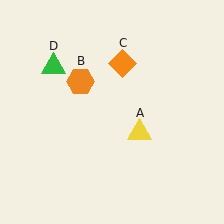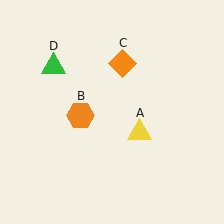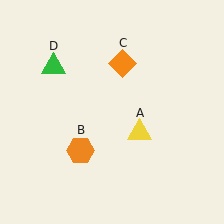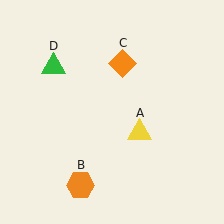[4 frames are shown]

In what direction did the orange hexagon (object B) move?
The orange hexagon (object B) moved down.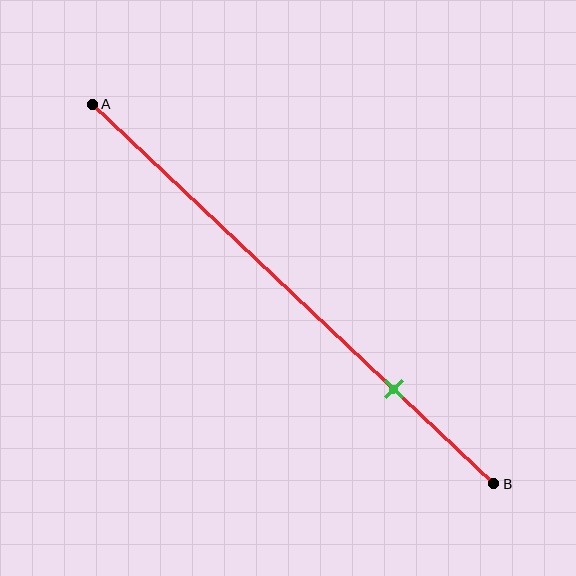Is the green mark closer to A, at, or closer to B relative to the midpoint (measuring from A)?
The green mark is closer to point B than the midpoint of segment AB.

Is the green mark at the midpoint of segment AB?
No, the mark is at about 75% from A, not at the 50% midpoint.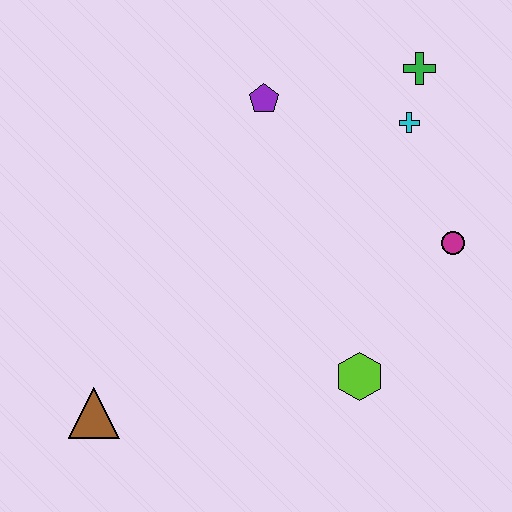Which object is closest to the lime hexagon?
The magenta circle is closest to the lime hexagon.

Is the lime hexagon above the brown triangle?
Yes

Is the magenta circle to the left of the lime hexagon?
No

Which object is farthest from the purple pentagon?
The brown triangle is farthest from the purple pentagon.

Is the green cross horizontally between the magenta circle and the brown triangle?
Yes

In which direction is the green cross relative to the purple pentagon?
The green cross is to the right of the purple pentagon.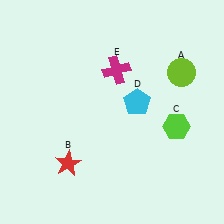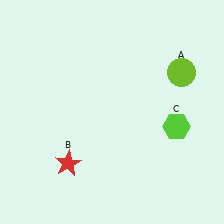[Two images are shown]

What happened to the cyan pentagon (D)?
The cyan pentagon (D) was removed in Image 2. It was in the top-right area of Image 1.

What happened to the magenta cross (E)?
The magenta cross (E) was removed in Image 2. It was in the top-right area of Image 1.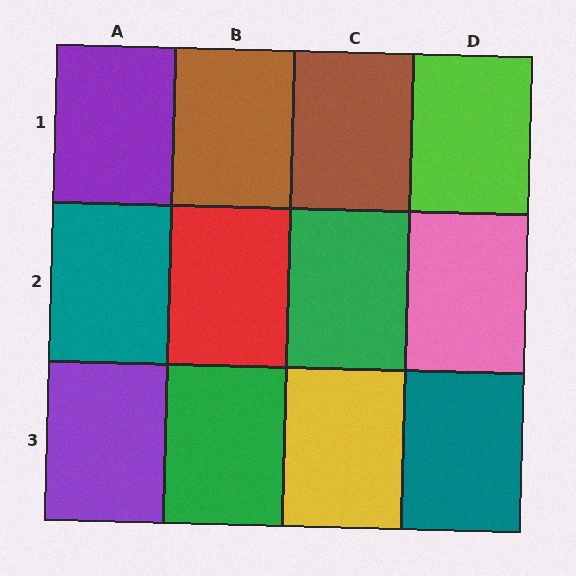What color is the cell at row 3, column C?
Yellow.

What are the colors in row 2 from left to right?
Teal, red, green, pink.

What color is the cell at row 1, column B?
Brown.